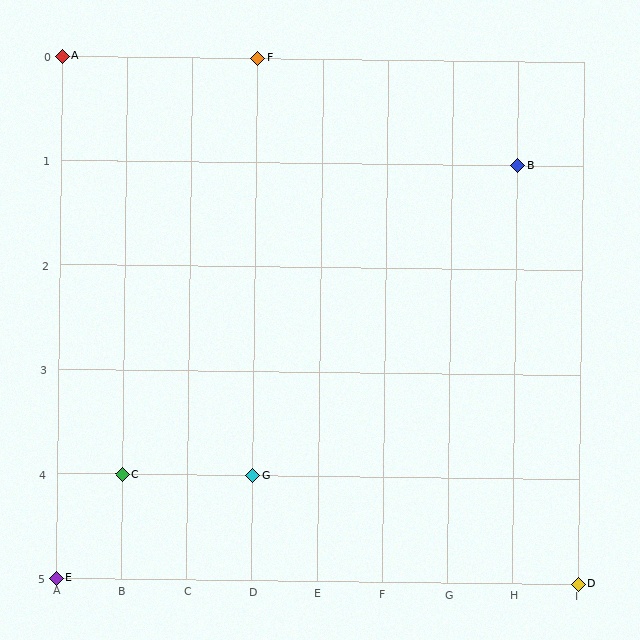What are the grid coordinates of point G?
Point G is at grid coordinates (D, 4).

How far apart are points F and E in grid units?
Points F and E are 3 columns and 5 rows apart (about 5.8 grid units diagonally).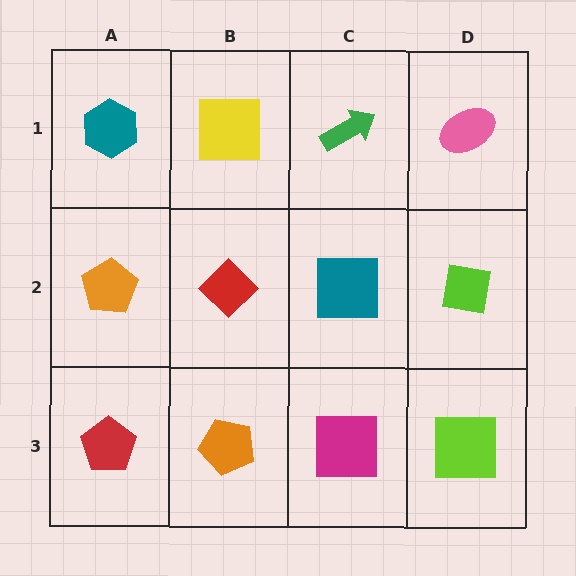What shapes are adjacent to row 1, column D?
A lime square (row 2, column D), a green arrow (row 1, column C).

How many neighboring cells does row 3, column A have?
2.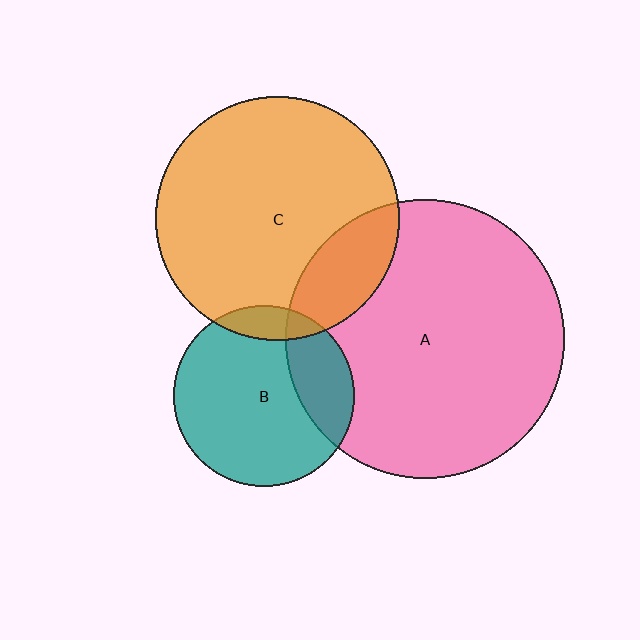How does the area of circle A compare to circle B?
Approximately 2.4 times.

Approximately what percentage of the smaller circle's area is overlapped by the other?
Approximately 20%.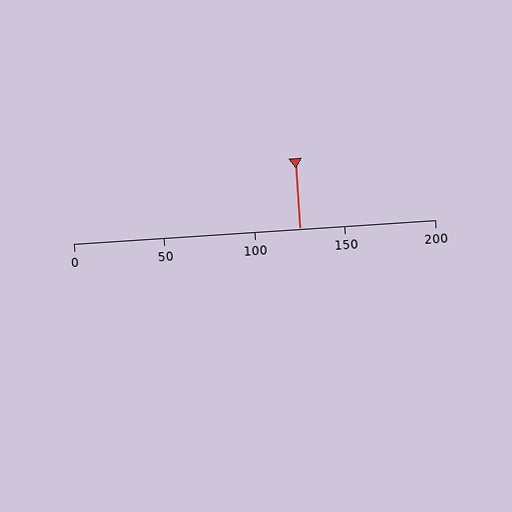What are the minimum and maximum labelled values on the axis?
The axis runs from 0 to 200.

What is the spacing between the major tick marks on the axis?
The major ticks are spaced 50 apart.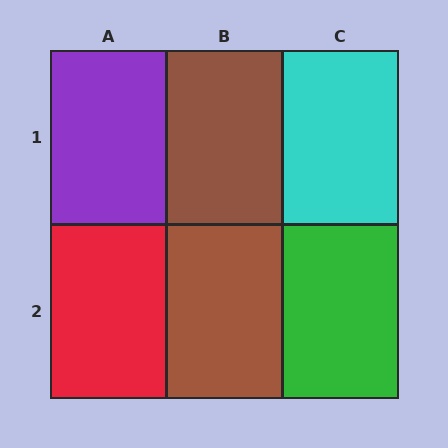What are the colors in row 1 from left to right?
Purple, brown, cyan.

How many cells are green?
1 cell is green.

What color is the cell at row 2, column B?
Brown.